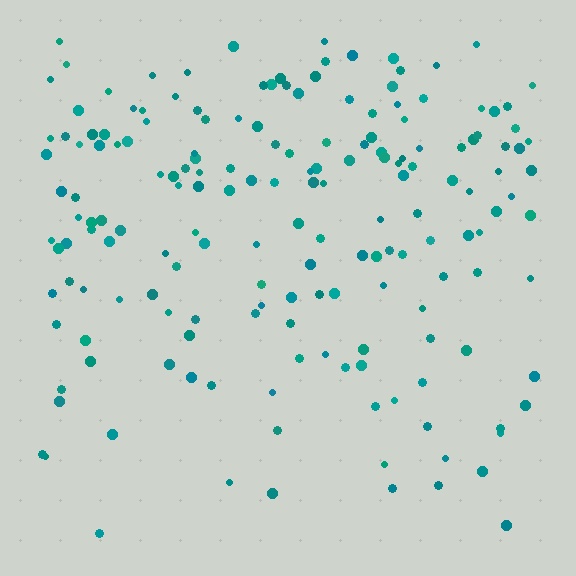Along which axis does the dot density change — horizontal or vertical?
Vertical.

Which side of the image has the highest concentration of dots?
The top.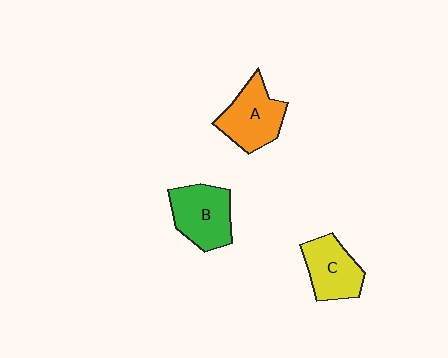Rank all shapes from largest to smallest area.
From largest to smallest: B (green), A (orange), C (yellow).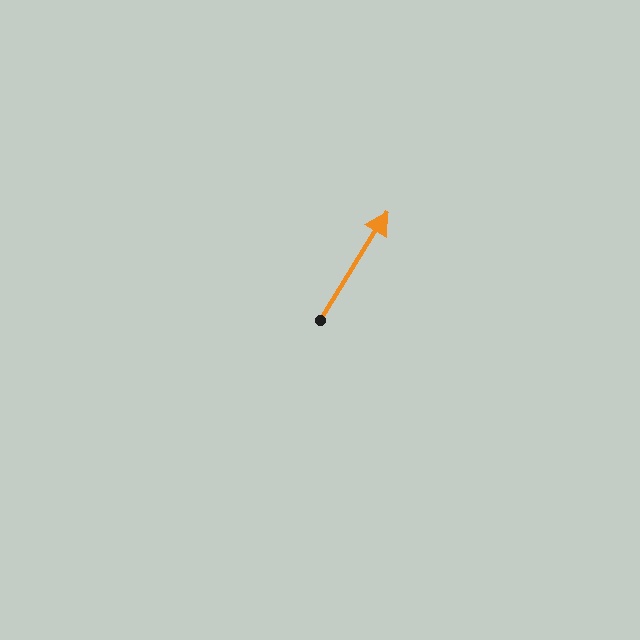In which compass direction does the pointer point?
Northeast.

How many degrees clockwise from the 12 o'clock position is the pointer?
Approximately 32 degrees.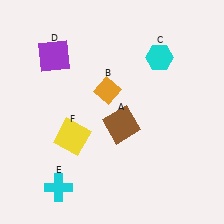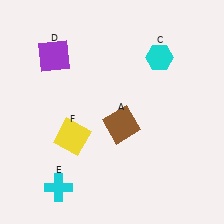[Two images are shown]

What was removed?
The orange diamond (B) was removed in Image 2.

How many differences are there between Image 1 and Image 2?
There is 1 difference between the two images.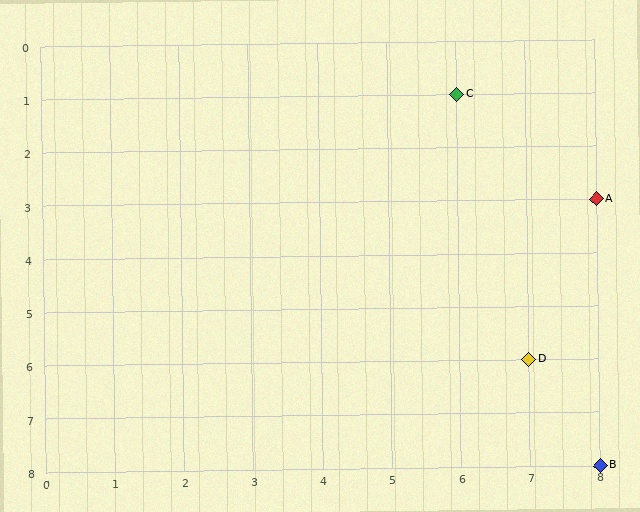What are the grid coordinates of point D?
Point D is at grid coordinates (7, 6).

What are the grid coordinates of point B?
Point B is at grid coordinates (8, 8).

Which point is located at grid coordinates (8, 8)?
Point B is at (8, 8).